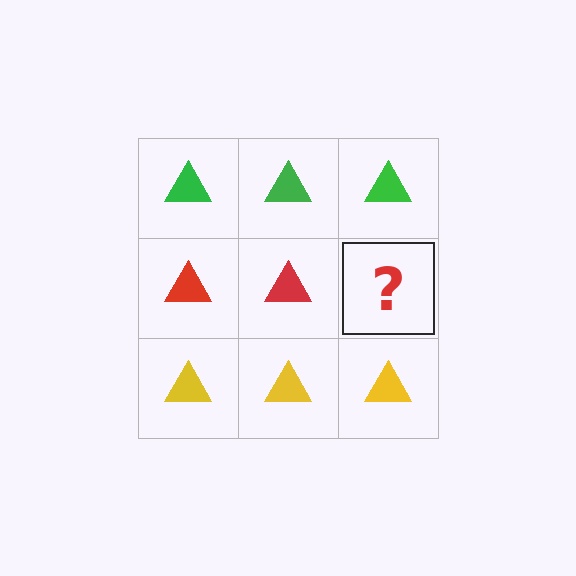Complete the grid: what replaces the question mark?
The question mark should be replaced with a red triangle.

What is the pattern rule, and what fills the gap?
The rule is that each row has a consistent color. The gap should be filled with a red triangle.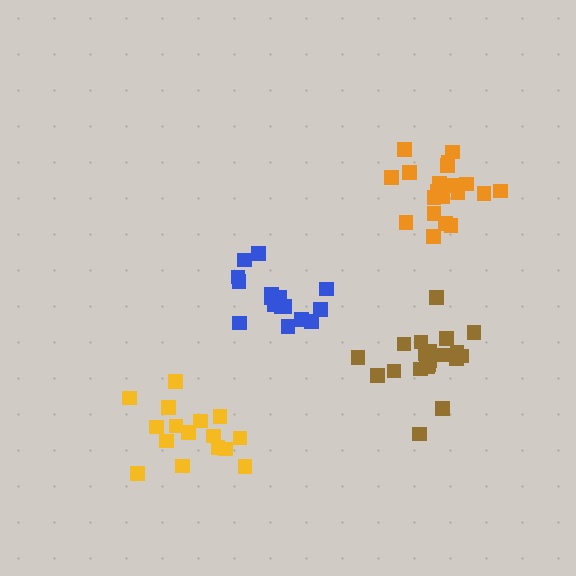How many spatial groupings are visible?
There are 4 spatial groupings.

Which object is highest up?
The orange cluster is topmost.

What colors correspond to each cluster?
The clusters are colored: yellow, brown, blue, orange.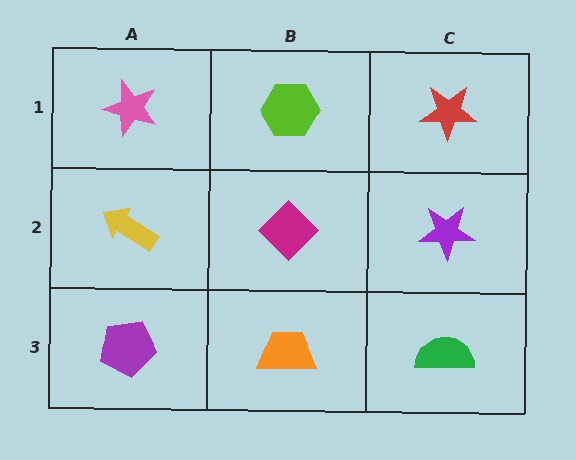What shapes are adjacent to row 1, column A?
A yellow arrow (row 2, column A), a lime hexagon (row 1, column B).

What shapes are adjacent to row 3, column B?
A magenta diamond (row 2, column B), a purple pentagon (row 3, column A), a green semicircle (row 3, column C).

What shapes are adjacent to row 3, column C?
A purple star (row 2, column C), an orange trapezoid (row 3, column B).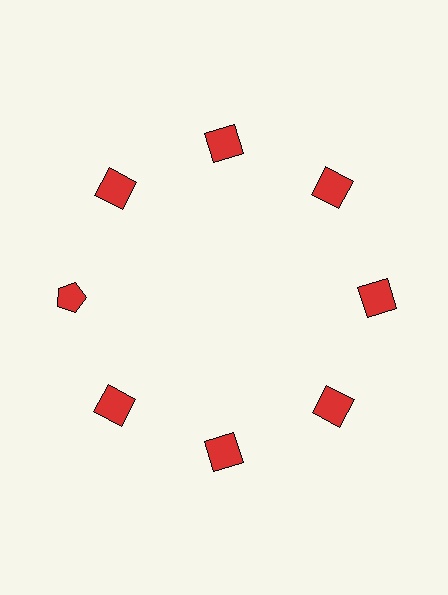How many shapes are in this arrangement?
There are 8 shapes arranged in a ring pattern.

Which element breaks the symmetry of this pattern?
The red pentagon at roughly the 9 o'clock position breaks the symmetry. All other shapes are red squares.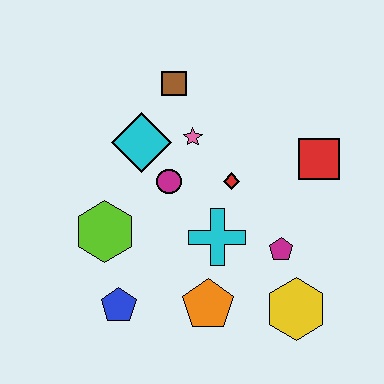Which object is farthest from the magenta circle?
The yellow hexagon is farthest from the magenta circle.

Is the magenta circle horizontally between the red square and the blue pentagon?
Yes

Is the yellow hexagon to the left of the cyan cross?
No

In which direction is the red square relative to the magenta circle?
The red square is to the right of the magenta circle.